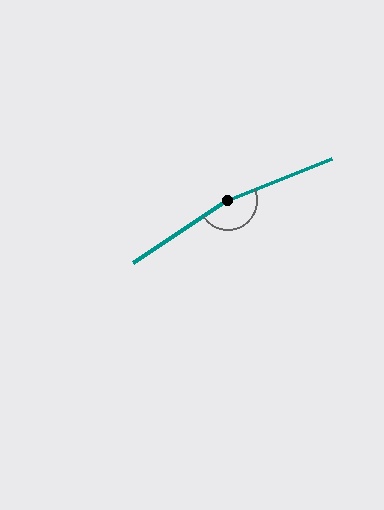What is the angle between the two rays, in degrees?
Approximately 168 degrees.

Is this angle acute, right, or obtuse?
It is obtuse.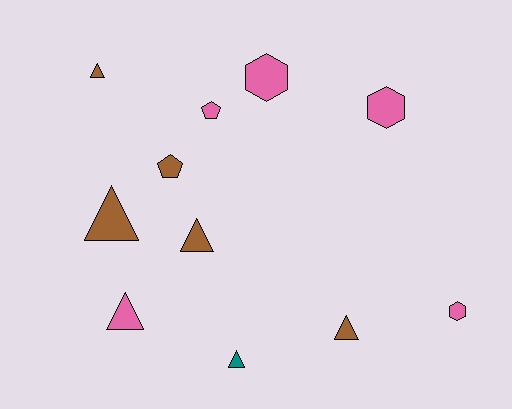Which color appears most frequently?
Pink, with 5 objects.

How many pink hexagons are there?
There are 3 pink hexagons.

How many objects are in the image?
There are 11 objects.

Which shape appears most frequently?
Triangle, with 6 objects.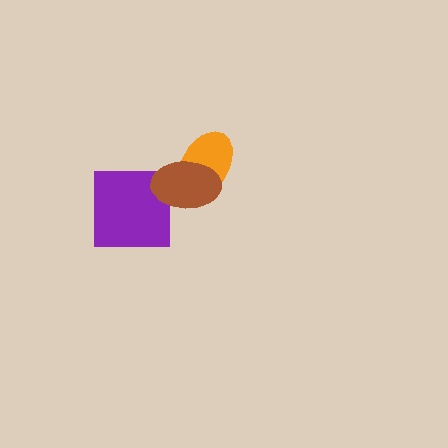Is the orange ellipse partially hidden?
Yes, it is partially covered by another shape.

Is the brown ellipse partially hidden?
No, no other shape covers it.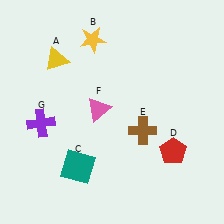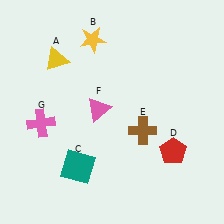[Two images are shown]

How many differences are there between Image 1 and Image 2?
There is 1 difference between the two images.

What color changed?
The cross (G) changed from purple in Image 1 to pink in Image 2.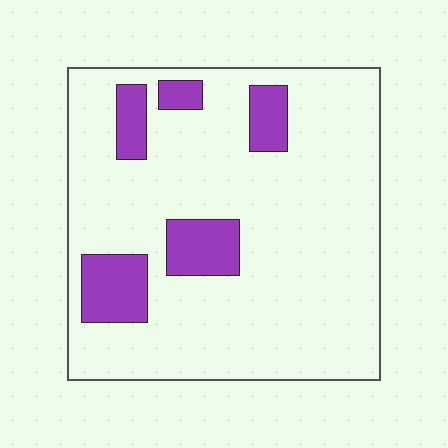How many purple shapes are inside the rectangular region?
5.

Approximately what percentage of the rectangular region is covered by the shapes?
Approximately 15%.